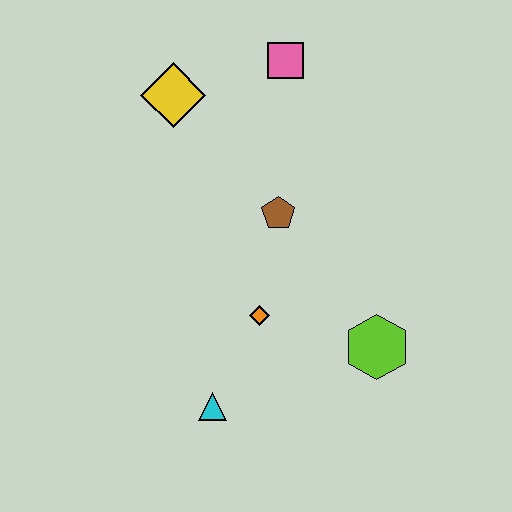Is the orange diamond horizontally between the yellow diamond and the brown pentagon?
Yes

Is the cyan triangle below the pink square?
Yes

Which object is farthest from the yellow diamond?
The lime hexagon is farthest from the yellow diamond.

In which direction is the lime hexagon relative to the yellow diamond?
The lime hexagon is below the yellow diamond.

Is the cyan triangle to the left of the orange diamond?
Yes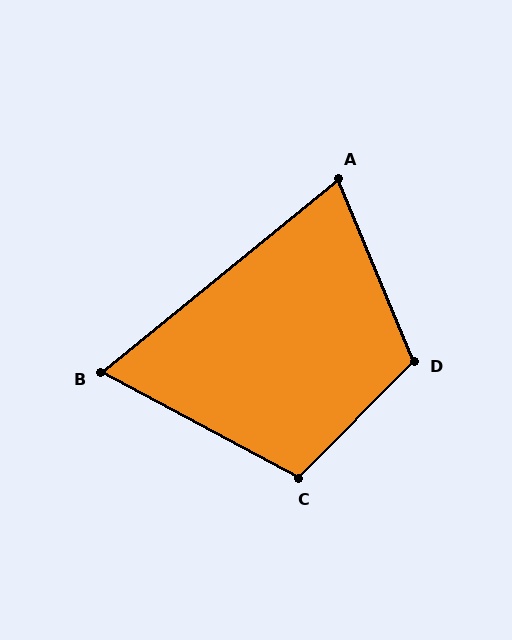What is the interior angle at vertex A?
Approximately 73 degrees (acute).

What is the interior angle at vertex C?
Approximately 107 degrees (obtuse).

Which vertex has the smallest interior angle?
B, at approximately 67 degrees.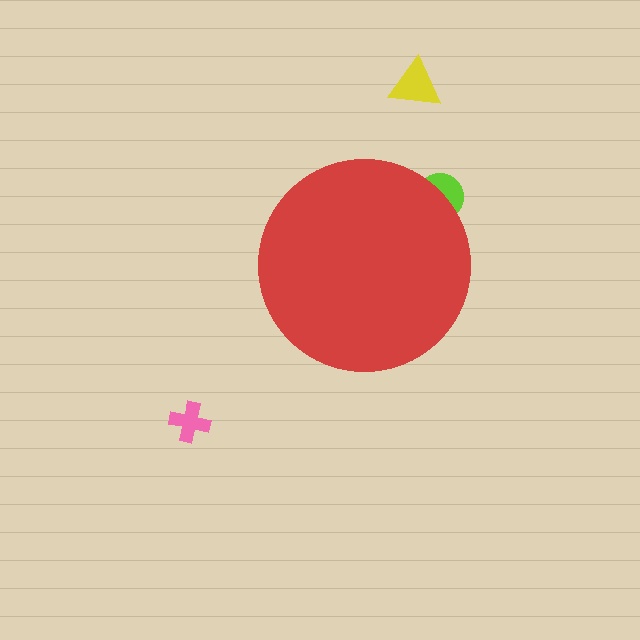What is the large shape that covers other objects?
A red circle.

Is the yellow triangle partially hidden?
No, the yellow triangle is fully visible.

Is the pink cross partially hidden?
No, the pink cross is fully visible.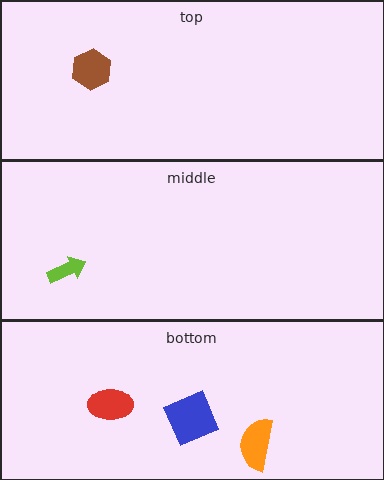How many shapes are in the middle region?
1.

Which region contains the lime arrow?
The middle region.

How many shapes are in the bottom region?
3.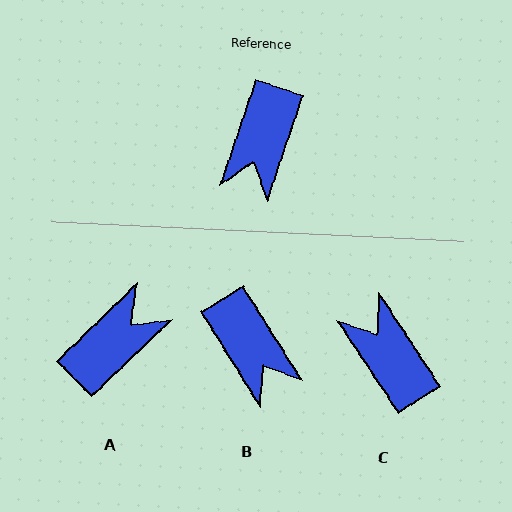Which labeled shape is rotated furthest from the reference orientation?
A, about 153 degrees away.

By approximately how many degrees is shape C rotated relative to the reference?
Approximately 128 degrees clockwise.